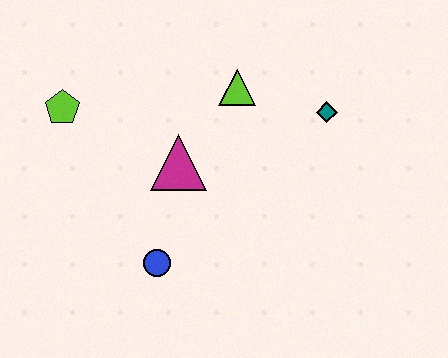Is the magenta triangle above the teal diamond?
No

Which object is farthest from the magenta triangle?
The teal diamond is farthest from the magenta triangle.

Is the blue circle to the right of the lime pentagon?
Yes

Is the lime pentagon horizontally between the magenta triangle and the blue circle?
No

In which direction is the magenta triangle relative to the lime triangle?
The magenta triangle is below the lime triangle.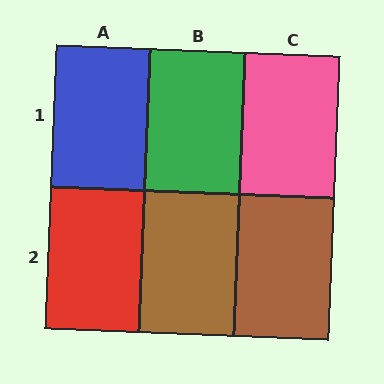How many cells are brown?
2 cells are brown.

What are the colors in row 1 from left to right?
Blue, green, pink.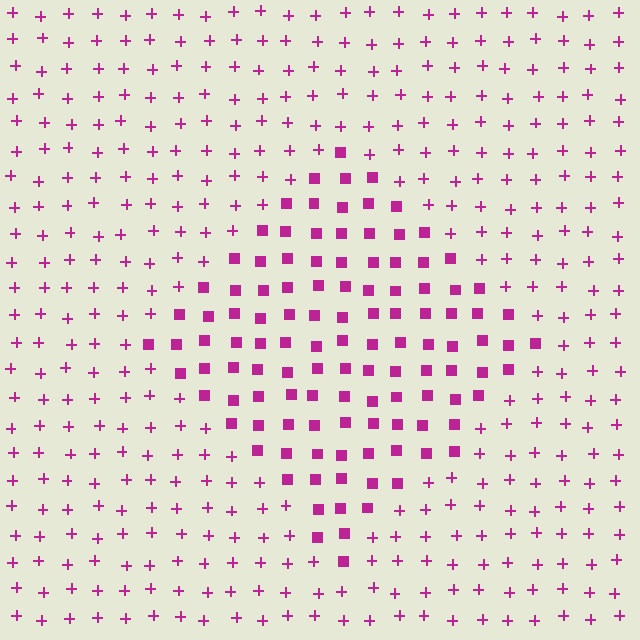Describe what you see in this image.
The image is filled with small magenta elements arranged in a uniform grid. A diamond-shaped region contains squares, while the surrounding area contains plus signs. The boundary is defined purely by the change in element shape.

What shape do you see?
I see a diamond.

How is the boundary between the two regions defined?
The boundary is defined by a change in element shape: squares inside vs. plus signs outside. All elements share the same color and spacing.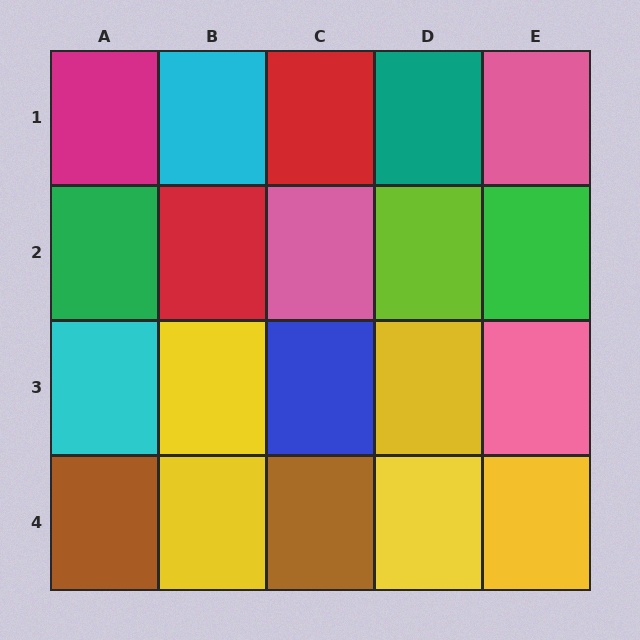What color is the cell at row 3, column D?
Yellow.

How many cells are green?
2 cells are green.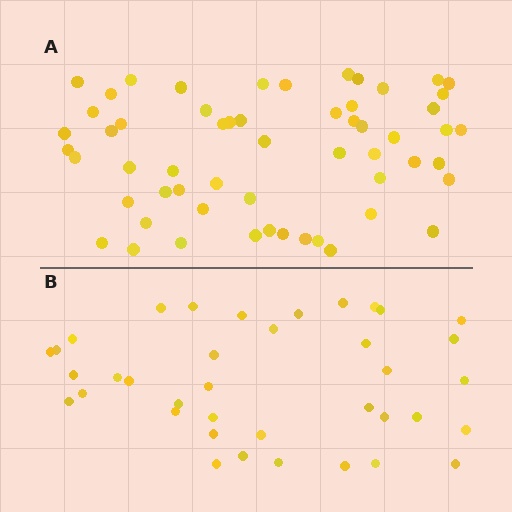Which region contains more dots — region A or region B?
Region A (the top region) has more dots.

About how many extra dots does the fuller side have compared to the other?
Region A has approximately 20 more dots than region B.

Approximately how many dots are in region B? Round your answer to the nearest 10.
About 40 dots. (The exact count is 38, which rounds to 40.)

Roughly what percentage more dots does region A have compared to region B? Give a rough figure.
About 50% more.